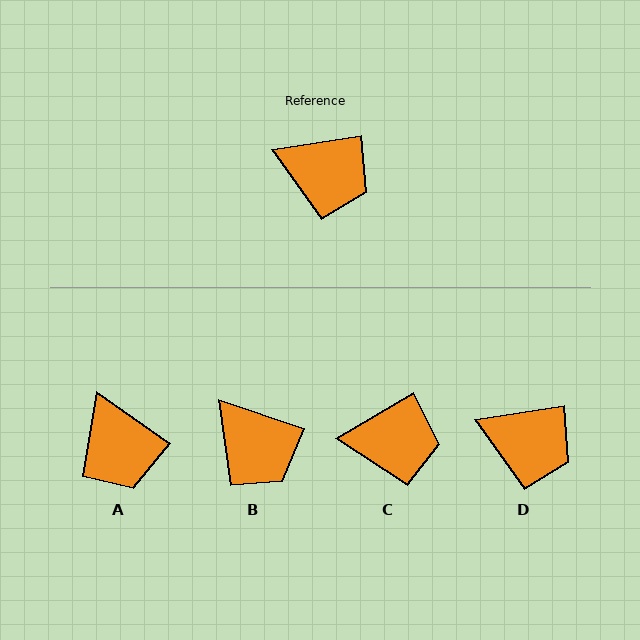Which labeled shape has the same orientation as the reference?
D.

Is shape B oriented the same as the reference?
No, it is off by about 28 degrees.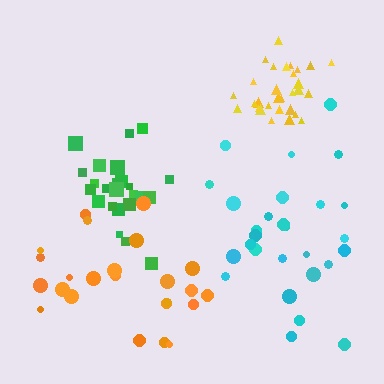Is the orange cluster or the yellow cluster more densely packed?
Yellow.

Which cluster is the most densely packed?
Yellow.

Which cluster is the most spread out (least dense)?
Cyan.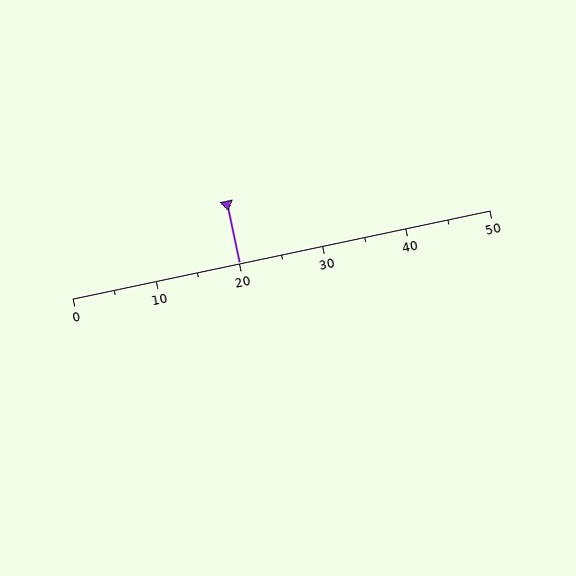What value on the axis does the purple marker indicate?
The marker indicates approximately 20.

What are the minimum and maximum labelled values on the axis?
The axis runs from 0 to 50.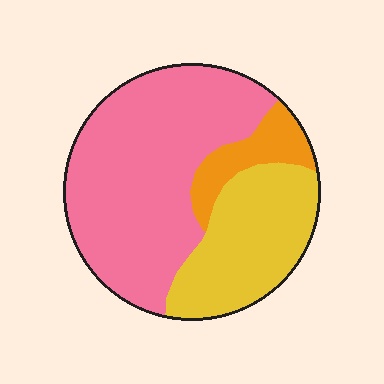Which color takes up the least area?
Orange, at roughly 10%.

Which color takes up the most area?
Pink, at roughly 60%.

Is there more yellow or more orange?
Yellow.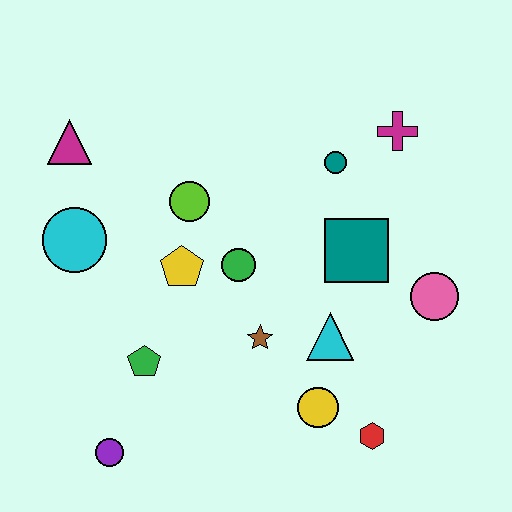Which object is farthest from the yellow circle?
The magenta triangle is farthest from the yellow circle.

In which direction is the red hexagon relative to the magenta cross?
The red hexagon is below the magenta cross.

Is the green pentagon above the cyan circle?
No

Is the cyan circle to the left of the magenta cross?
Yes